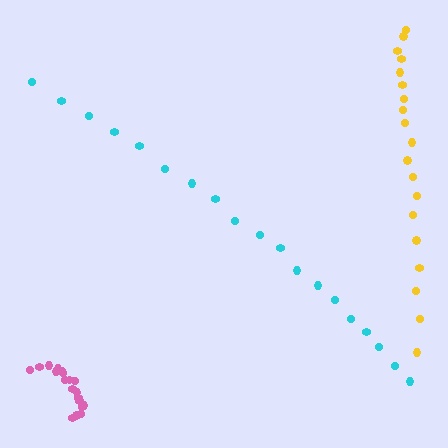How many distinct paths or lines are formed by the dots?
There are 3 distinct paths.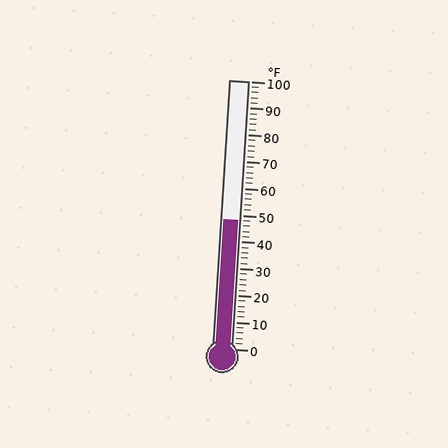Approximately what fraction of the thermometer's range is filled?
The thermometer is filled to approximately 50% of its range.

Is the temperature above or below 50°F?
The temperature is below 50°F.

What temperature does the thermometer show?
The thermometer shows approximately 48°F.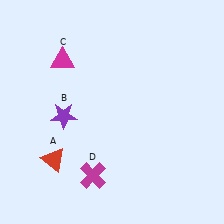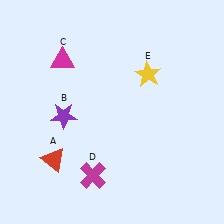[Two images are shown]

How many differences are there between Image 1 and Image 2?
There is 1 difference between the two images.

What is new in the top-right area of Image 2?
A yellow star (E) was added in the top-right area of Image 2.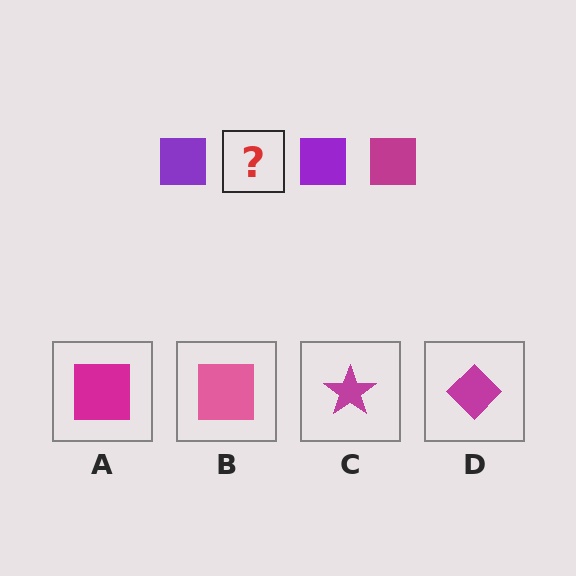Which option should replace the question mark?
Option A.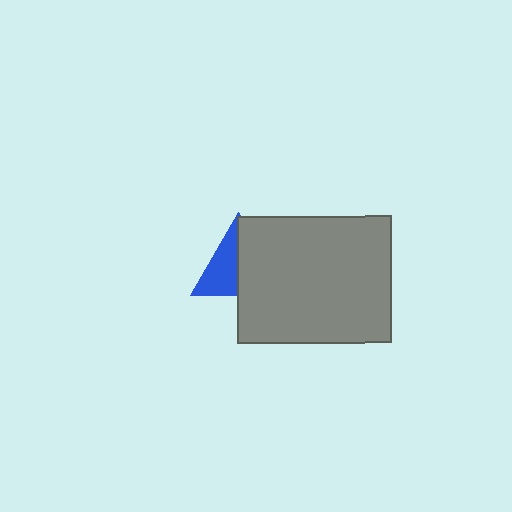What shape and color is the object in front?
The object in front is a gray rectangle.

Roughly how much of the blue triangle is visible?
About half of it is visible (roughly 49%).